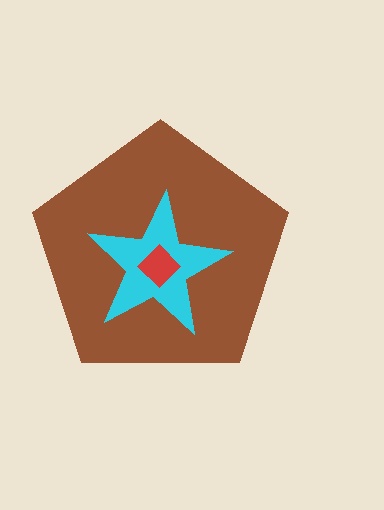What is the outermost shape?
The brown pentagon.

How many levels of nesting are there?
3.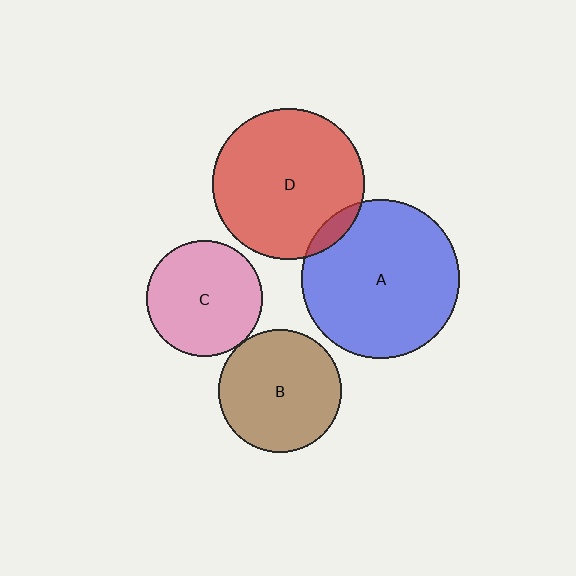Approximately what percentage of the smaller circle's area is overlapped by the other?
Approximately 5%.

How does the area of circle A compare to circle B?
Approximately 1.7 times.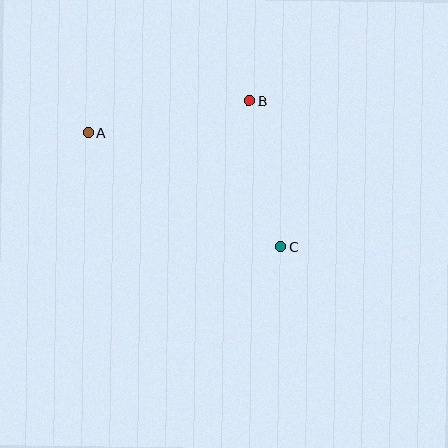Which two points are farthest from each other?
Points A and C are farthest from each other.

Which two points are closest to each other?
Points B and C are closest to each other.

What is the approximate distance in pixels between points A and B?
The distance between A and B is approximately 164 pixels.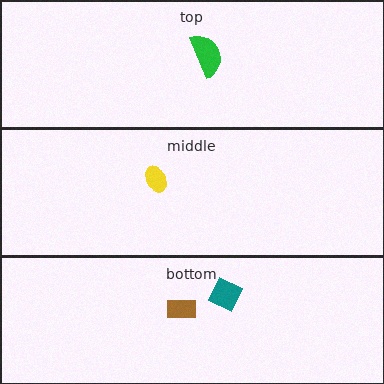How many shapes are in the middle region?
1.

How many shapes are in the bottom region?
2.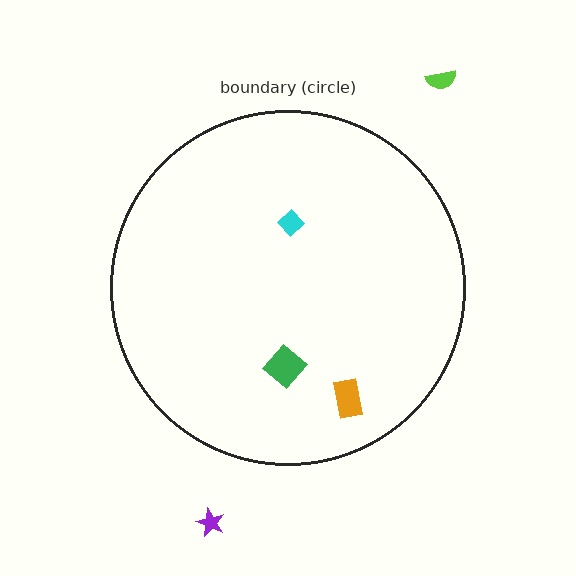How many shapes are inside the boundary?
3 inside, 2 outside.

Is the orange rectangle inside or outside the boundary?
Inside.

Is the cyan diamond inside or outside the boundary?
Inside.